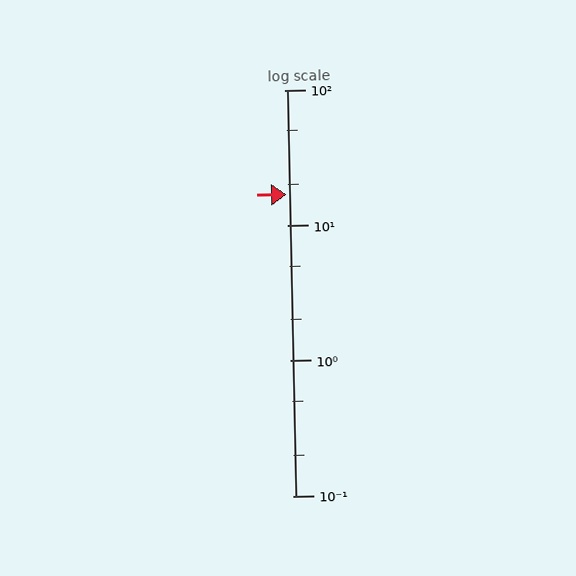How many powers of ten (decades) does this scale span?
The scale spans 3 decades, from 0.1 to 100.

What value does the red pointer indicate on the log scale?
The pointer indicates approximately 17.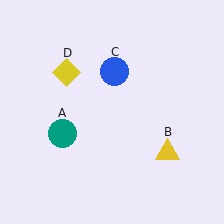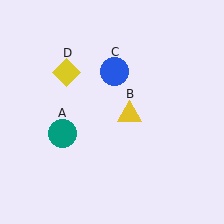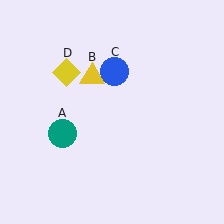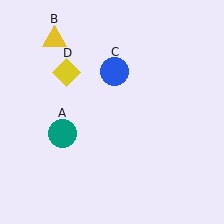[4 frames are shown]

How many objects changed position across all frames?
1 object changed position: yellow triangle (object B).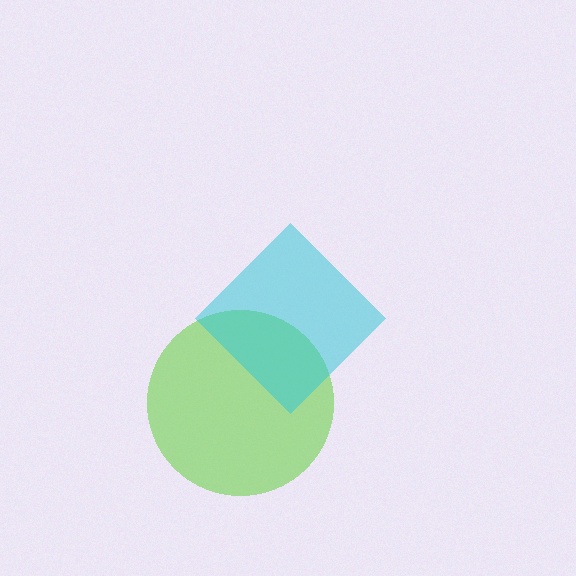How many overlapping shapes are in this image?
There are 2 overlapping shapes in the image.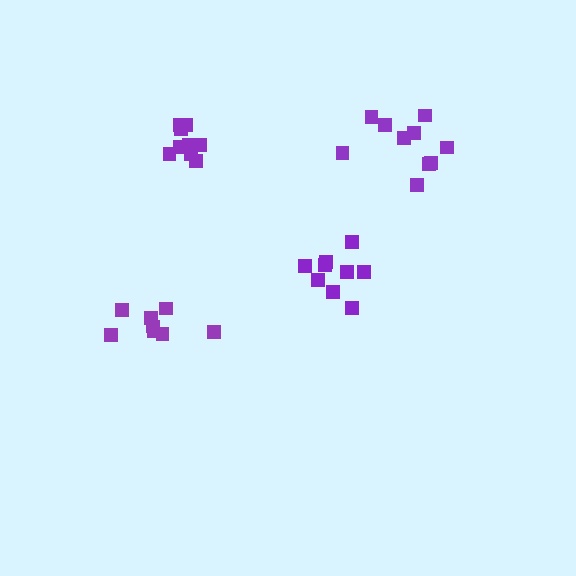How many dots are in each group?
Group 1: 10 dots, Group 2: 8 dots, Group 3: 9 dots, Group 4: 9 dots (36 total).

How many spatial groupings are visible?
There are 4 spatial groupings.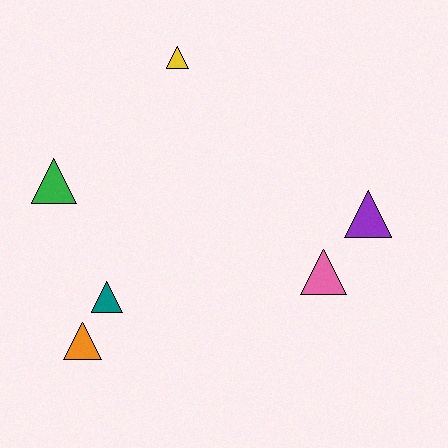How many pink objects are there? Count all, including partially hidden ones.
There is 1 pink object.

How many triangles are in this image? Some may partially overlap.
There are 6 triangles.